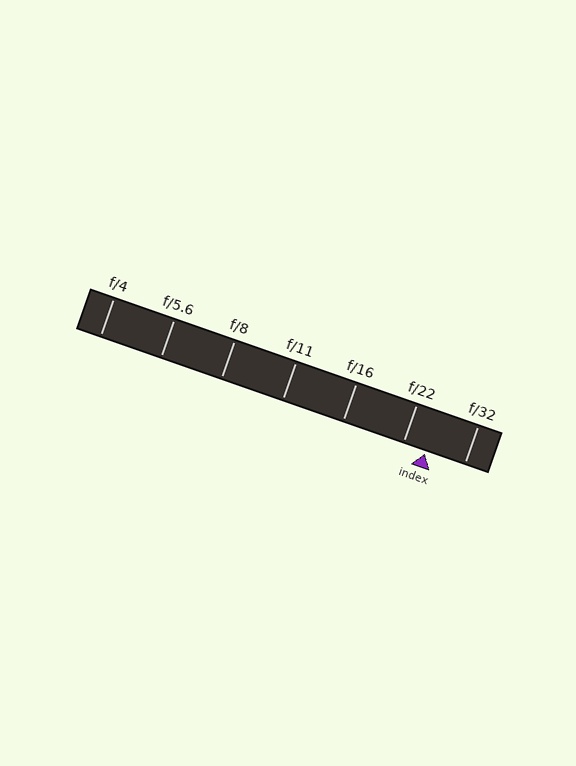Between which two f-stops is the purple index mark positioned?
The index mark is between f/22 and f/32.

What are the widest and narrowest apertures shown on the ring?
The widest aperture shown is f/4 and the narrowest is f/32.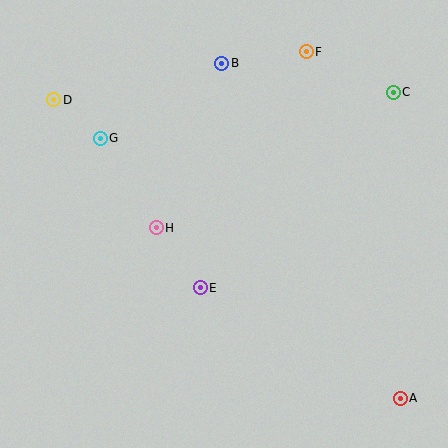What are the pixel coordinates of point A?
Point A is at (400, 398).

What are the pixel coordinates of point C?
Point C is at (393, 92).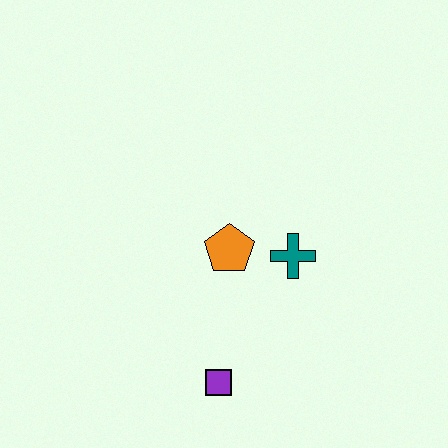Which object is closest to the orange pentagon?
The teal cross is closest to the orange pentagon.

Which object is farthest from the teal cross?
The purple square is farthest from the teal cross.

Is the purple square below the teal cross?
Yes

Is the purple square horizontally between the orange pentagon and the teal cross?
No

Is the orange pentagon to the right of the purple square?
Yes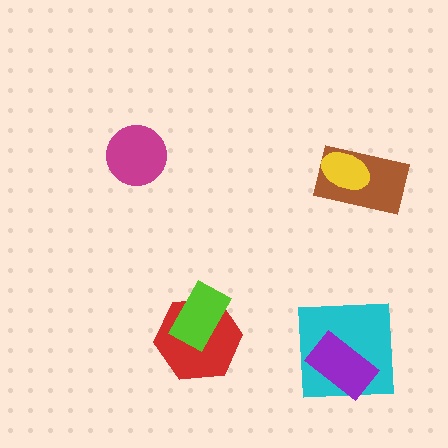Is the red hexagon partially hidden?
Yes, it is partially covered by another shape.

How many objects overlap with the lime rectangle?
1 object overlaps with the lime rectangle.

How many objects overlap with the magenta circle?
0 objects overlap with the magenta circle.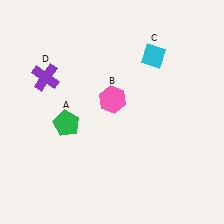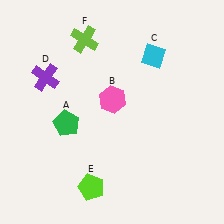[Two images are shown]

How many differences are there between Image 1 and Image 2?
There are 2 differences between the two images.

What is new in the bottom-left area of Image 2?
A lime pentagon (E) was added in the bottom-left area of Image 2.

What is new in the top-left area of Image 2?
A lime cross (F) was added in the top-left area of Image 2.